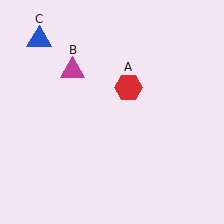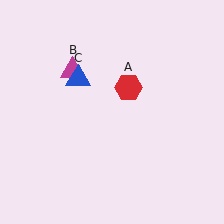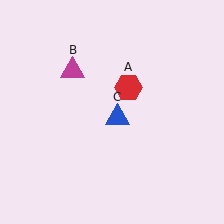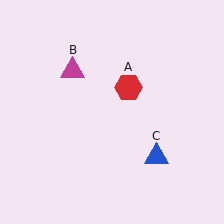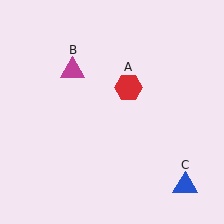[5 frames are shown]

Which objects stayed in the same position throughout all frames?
Red hexagon (object A) and magenta triangle (object B) remained stationary.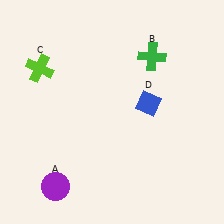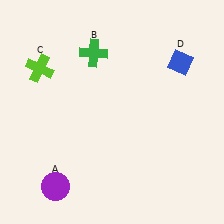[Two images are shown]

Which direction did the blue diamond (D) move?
The blue diamond (D) moved up.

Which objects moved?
The objects that moved are: the green cross (B), the blue diamond (D).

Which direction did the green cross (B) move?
The green cross (B) moved left.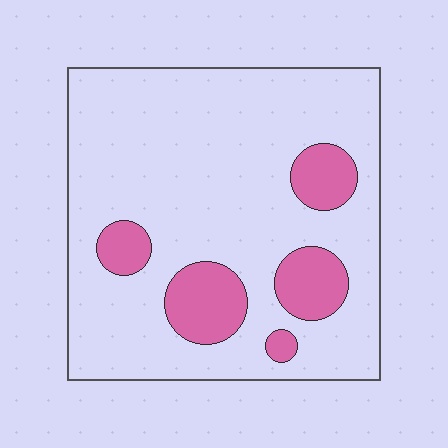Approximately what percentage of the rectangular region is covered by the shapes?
Approximately 15%.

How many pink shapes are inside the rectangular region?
5.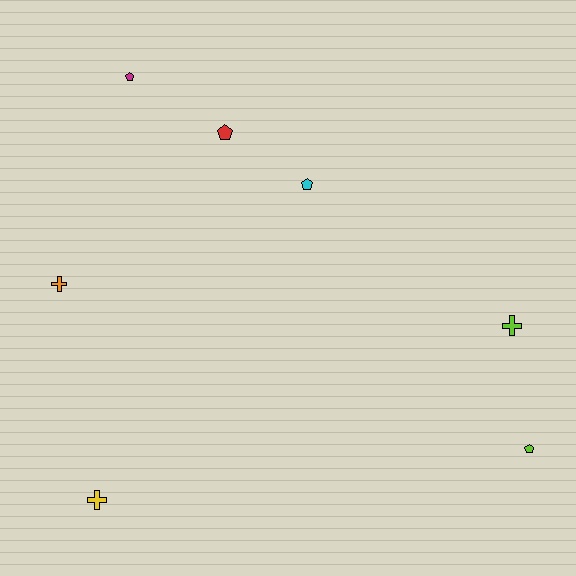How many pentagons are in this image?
There are 4 pentagons.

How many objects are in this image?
There are 7 objects.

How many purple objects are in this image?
There are no purple objects.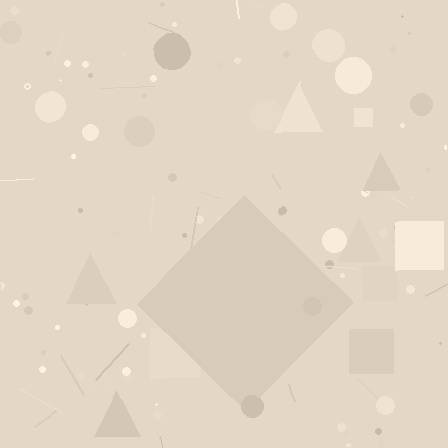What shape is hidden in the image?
A diamond is hidden in the image.